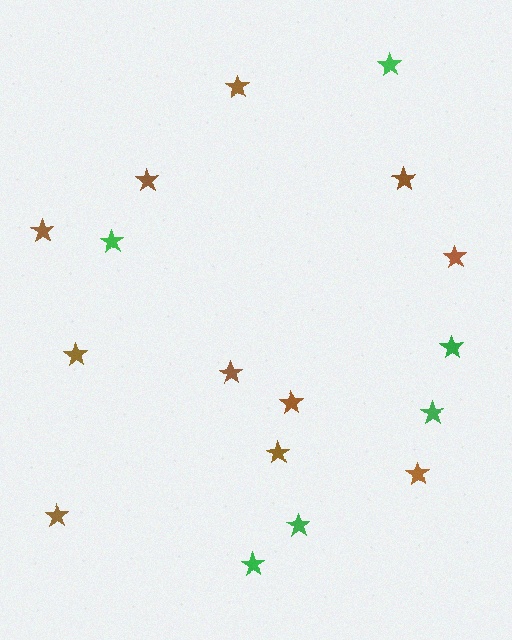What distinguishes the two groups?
There are 2 groups: one group of brown stars (11) and one group of green stars (6).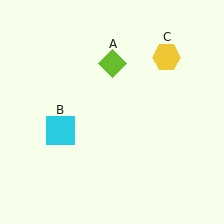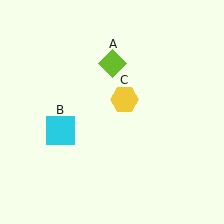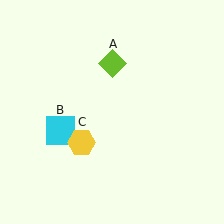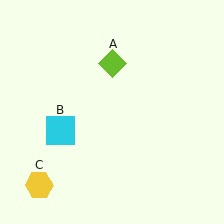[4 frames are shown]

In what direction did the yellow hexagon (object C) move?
The yellow hexagon (object C) moved down and to the left.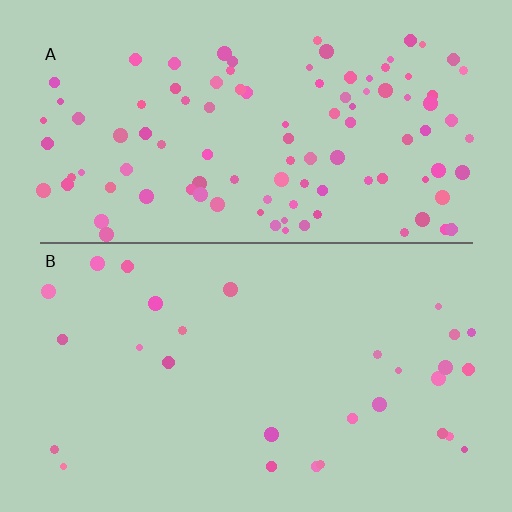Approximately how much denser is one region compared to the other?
Approximately 3.6× — region A over region B.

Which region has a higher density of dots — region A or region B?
A (the top).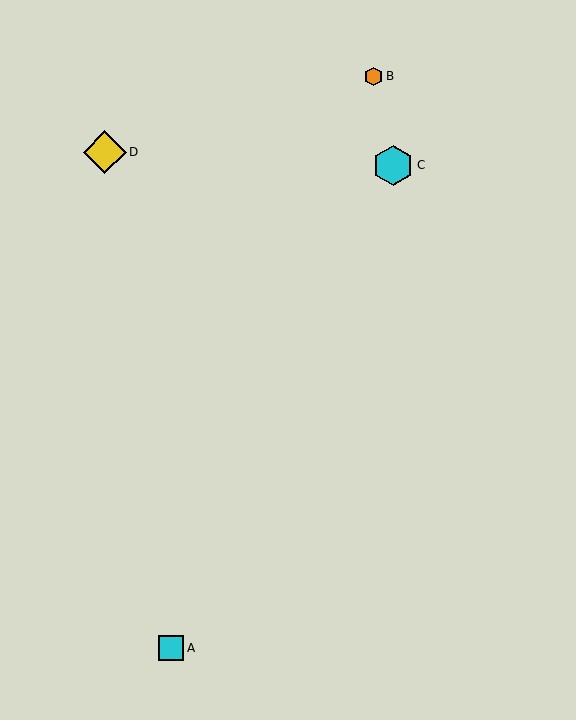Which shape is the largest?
The yellow diamond (labeled D) is the largest.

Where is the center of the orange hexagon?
The center of the orange hexagon is at (373, 76).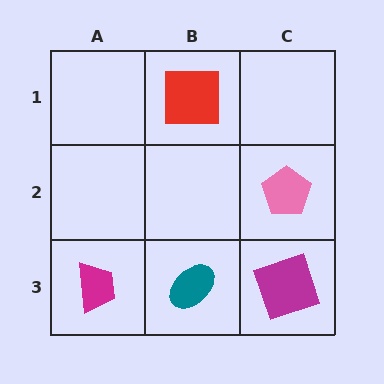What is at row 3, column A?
A magenta trapezoid.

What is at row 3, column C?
A magenta square.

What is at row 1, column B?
A red square.